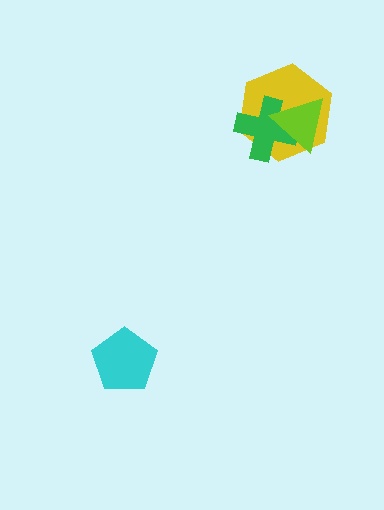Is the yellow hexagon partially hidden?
Yes, it is partially covered by another shape.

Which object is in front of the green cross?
The lime triangle is in front of the green cross.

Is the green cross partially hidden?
Yes, it is partially covered by another shape.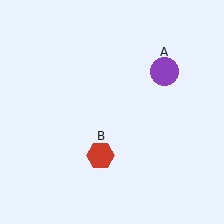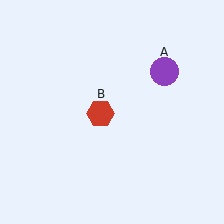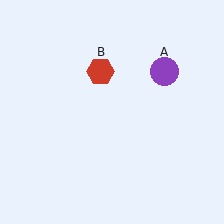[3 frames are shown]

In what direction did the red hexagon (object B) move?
The red hexagon (object B) moved up.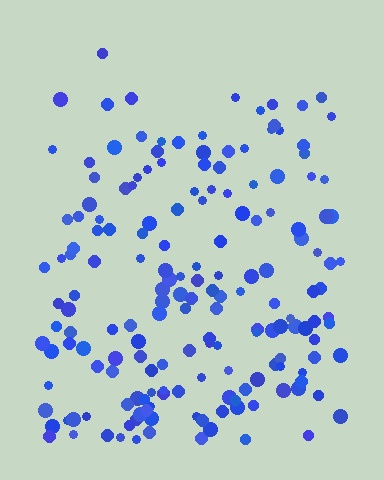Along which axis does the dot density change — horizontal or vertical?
Vertical.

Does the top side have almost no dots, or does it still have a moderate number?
Still a moderate number, just noticeably fewer than the bottom.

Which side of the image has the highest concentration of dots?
The bottom.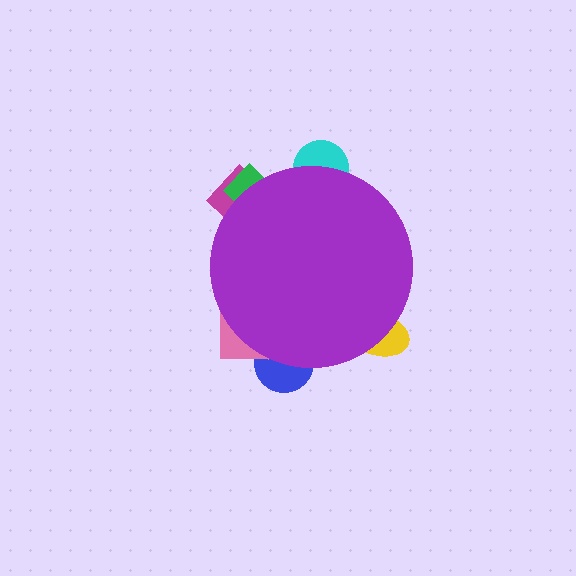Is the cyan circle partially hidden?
Yes, the cyan circle is partially hidden behind the purple circle.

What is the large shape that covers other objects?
A purple circle.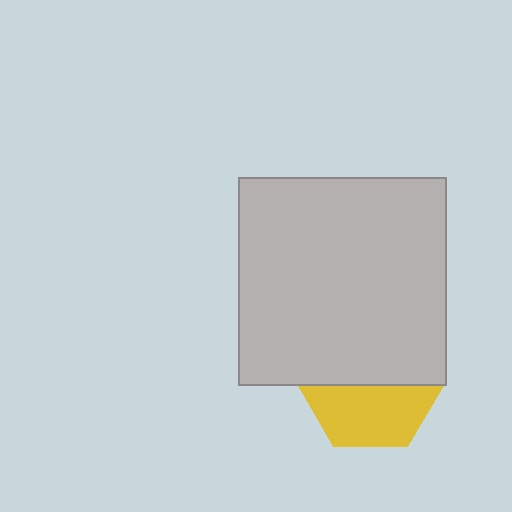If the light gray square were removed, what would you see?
You would see the complete yellow hexagon.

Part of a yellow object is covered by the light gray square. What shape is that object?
It is a hexagon.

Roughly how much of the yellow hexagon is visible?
About half of it is visible (roughly 47%).